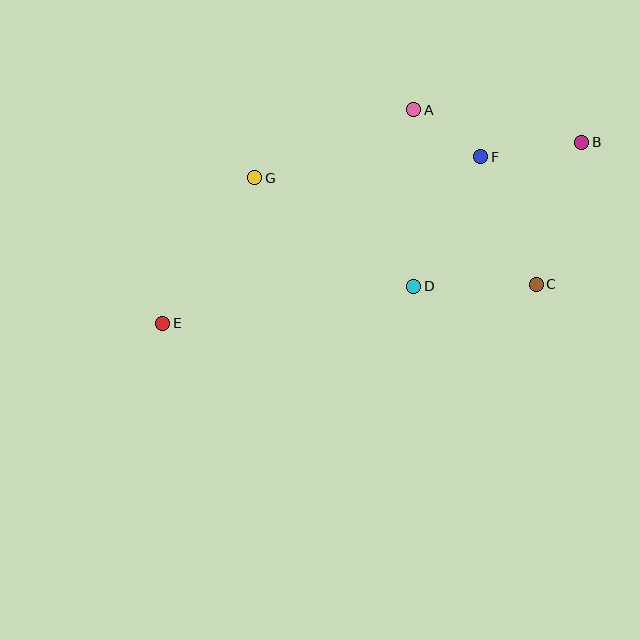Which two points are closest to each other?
Points A and F are closest to each other.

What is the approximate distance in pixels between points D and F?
The distance between D and F is approximately 146 pixels.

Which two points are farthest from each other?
Points B and E are farthest from each other.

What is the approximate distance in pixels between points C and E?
The distance between C and E is approximately 376 pixels.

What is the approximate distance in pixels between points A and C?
The distance between A and C is approximately 213 pixels.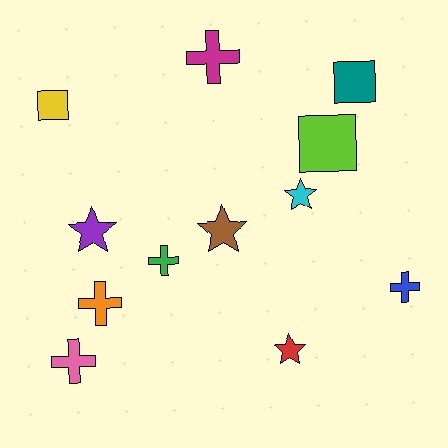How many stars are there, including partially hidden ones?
There are 4 stars.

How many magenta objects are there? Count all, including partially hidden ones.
There is 1 magenta object.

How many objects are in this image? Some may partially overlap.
There are 12 objects.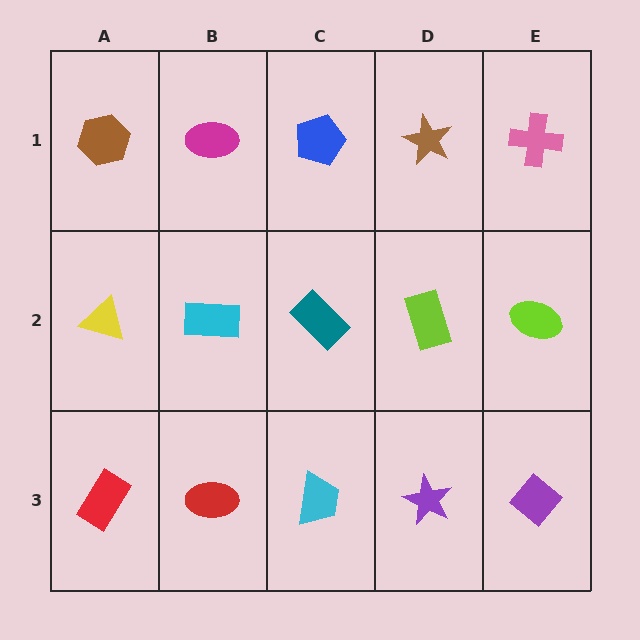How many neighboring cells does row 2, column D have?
4.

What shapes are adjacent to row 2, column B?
A magenta ellipse (row 1, column B), a red ellipse (row 3, column B), a yellow triangle (row 2, column A), a teal rectangle (row 2, column C).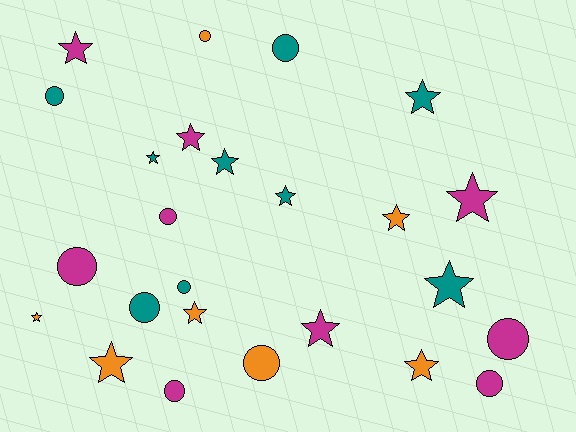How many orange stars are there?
There are 5 orange stars.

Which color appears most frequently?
Teal, with 9 objects.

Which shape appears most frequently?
Star, with 14 objects.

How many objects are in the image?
There are 25 objects.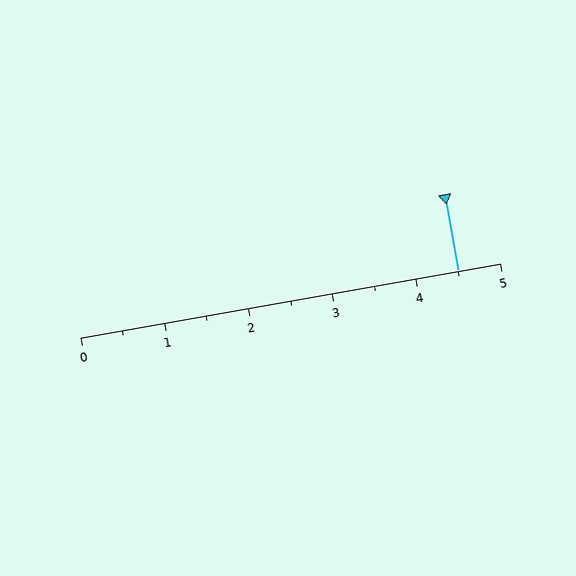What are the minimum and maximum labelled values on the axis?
The axis runs from 0 to 5.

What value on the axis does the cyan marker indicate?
The marker indicates approximately 4.5.